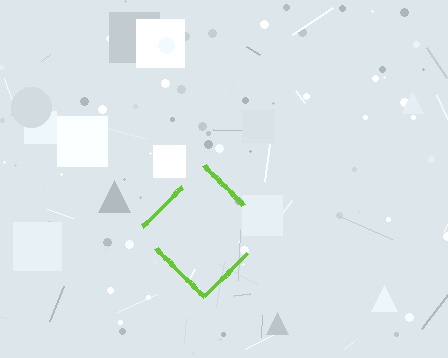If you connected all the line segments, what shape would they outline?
They would outline a diamond.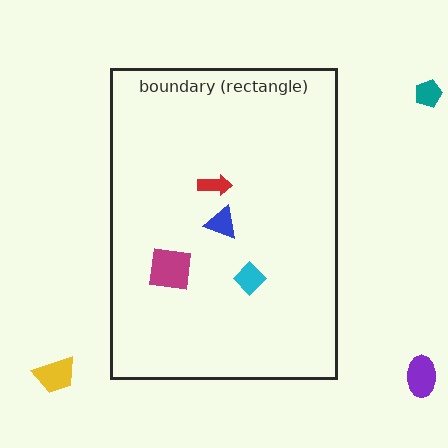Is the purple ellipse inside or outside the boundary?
Outside.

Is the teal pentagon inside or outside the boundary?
Outside.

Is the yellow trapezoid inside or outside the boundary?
Outside.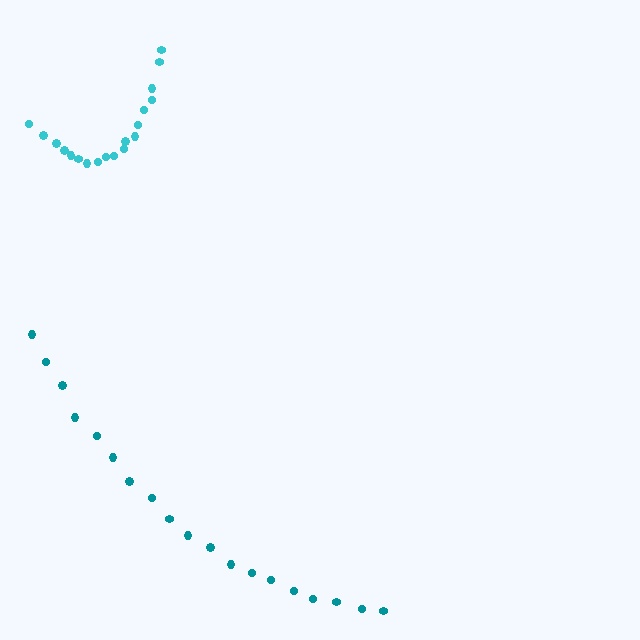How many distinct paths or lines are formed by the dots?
There are 2 distinct paths.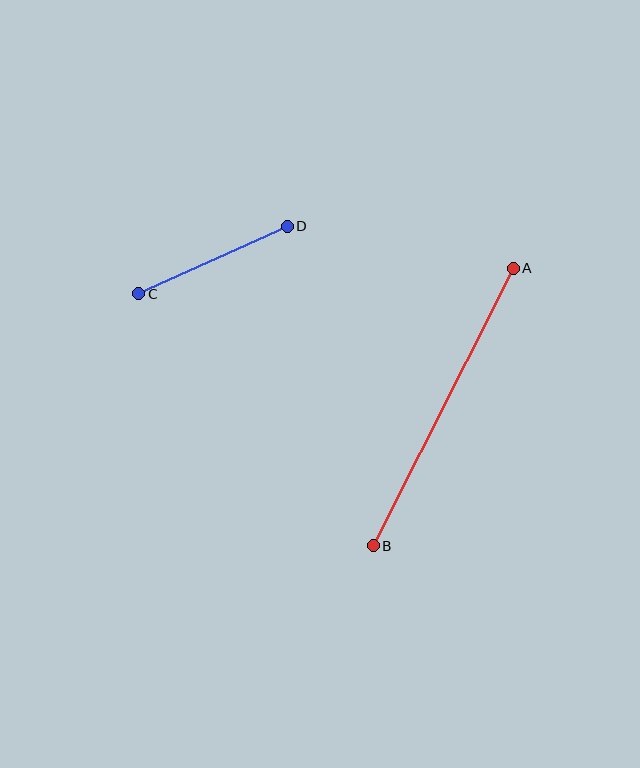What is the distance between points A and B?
The distance is approximately 311 pixels.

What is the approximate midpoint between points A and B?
The midpoint is at approximately (443, 407) pixels.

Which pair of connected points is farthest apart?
Points A and B are farthest apart.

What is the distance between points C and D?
The distance is approximately 163 pixels.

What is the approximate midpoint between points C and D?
The midpoint is at approximately (213, 260) pixels.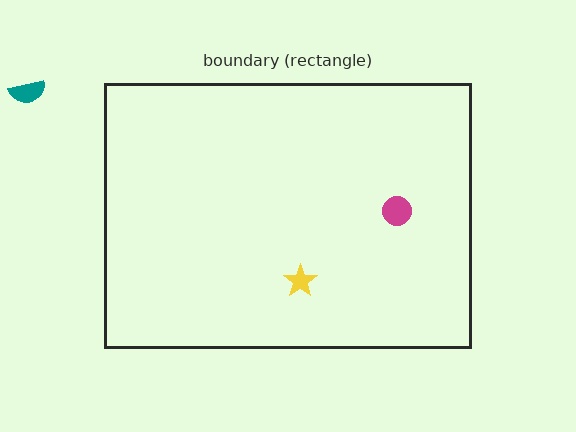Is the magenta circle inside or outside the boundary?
Inside.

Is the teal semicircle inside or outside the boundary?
Outside.